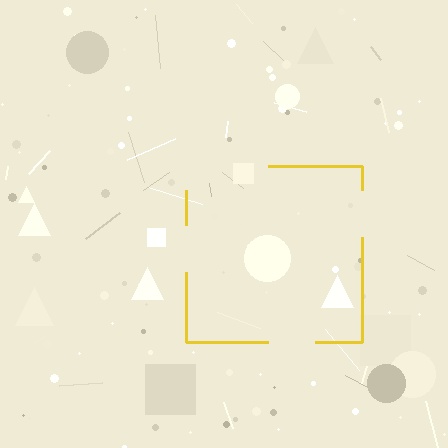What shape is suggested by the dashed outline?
The dashed outline suggests a square.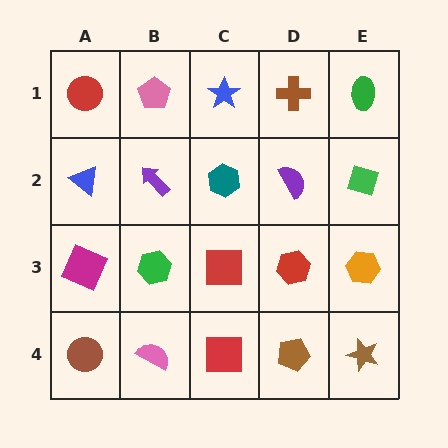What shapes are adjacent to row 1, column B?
A purple arrow (row 2, column B), a red circle (row 1, column A), a blue star (row 1, column C).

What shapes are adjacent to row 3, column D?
A purple semicircle (row 2, column D), a brown pentagon (row 4, column D), a red square (row 3, column C), an orange hexagon (row 3, column E).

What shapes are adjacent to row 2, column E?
A green ellipse (row 1, column E), an orange hexagon (row 3, column E), a purple semicircle (row 2, column D).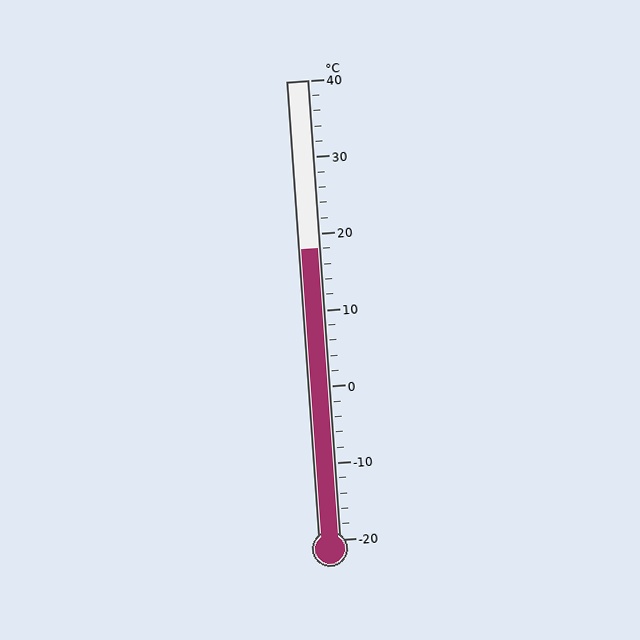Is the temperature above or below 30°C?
The temperature is below 30°C.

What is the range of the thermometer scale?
The thermometer scale ranges from -20°C to 40°C.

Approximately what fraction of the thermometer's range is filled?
The thermometer is filled to approximately 65% of its range.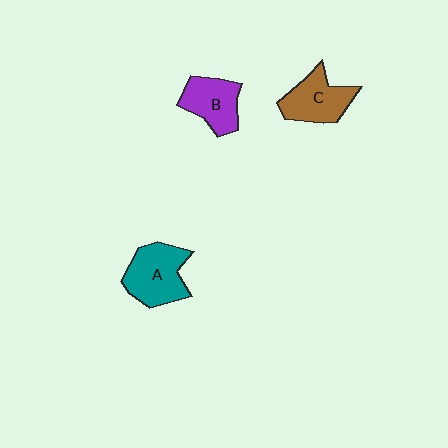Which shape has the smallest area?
Shape B (purple).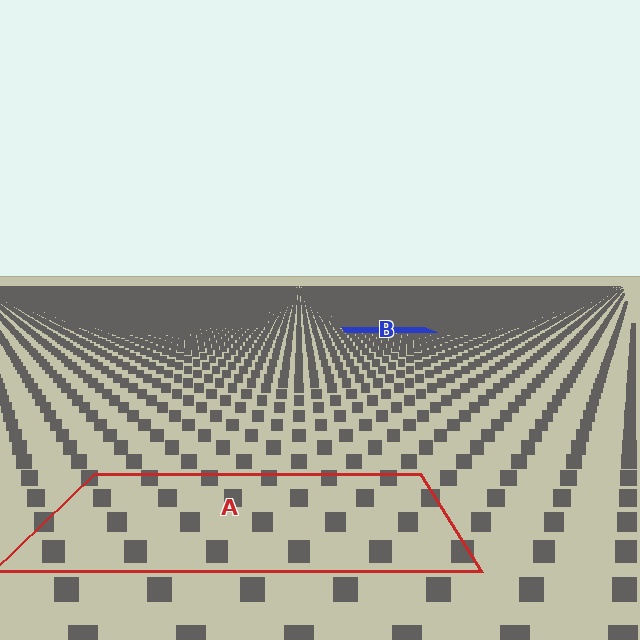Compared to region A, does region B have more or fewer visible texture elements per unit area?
Region B has more texture elements per unit area — they are packed more densely because it is farther away.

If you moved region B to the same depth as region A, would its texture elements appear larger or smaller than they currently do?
They would appear larger. At a closer depth, the same texture elements are projected at a bigger on-screen size.